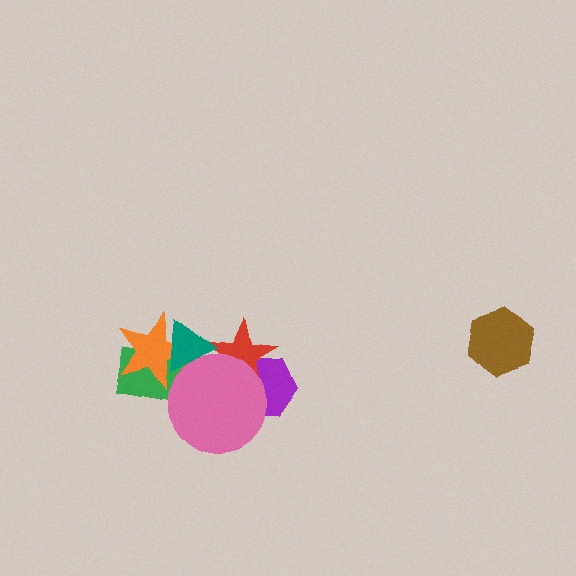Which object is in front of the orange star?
The teal triangle is in front of the orange star.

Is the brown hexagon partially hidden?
No, no other shape covers it.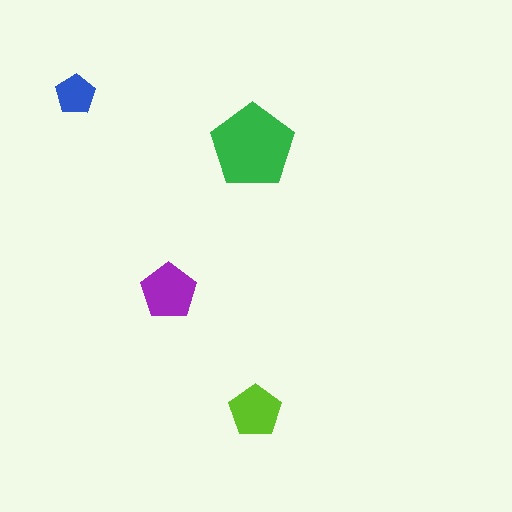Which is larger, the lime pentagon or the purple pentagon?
The purple one.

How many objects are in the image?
There are 4 objects in the image.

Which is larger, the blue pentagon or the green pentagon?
The green one.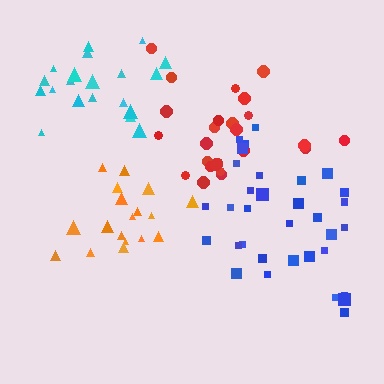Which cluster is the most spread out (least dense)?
Blue.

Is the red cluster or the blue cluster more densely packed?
Red.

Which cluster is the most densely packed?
Orange.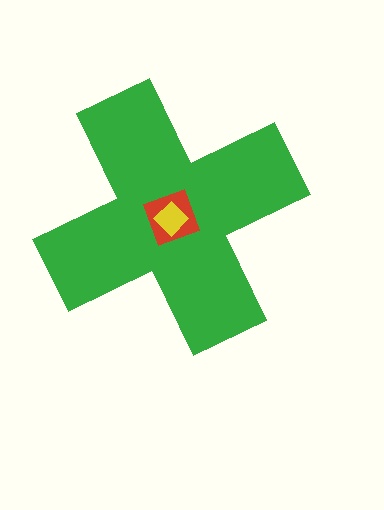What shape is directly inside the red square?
The yellow diamond.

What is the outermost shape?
The green cross.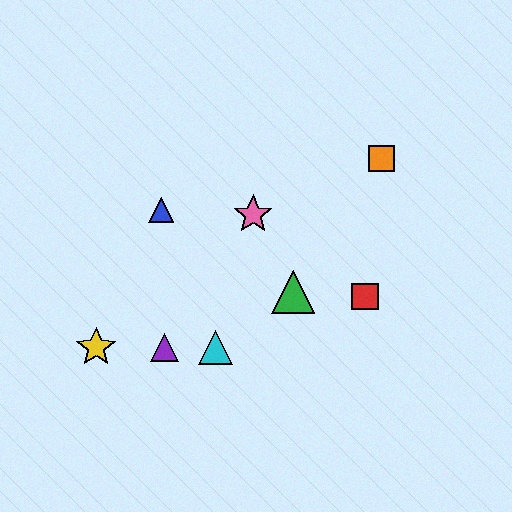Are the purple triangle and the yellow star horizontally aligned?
Yes, both are at y≈347.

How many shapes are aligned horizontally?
3 shapes (the yellow star, the purple triangle, the cyan triangle) are aligned horizontally.